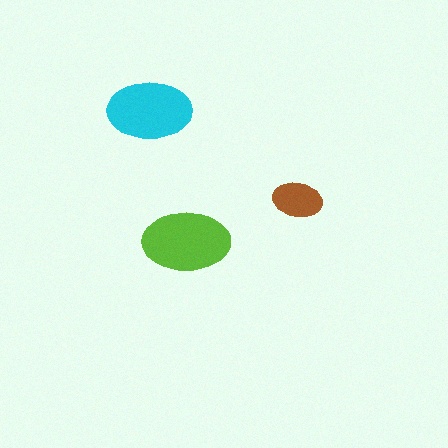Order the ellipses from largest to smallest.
the lime one, the cyan one, the brown one.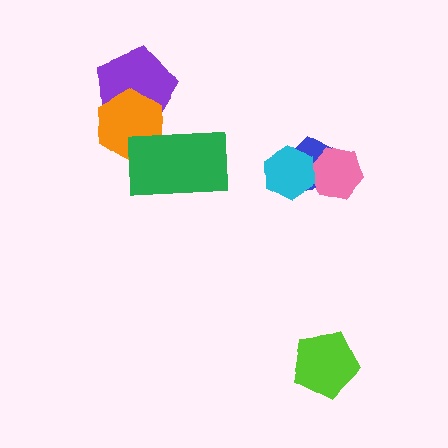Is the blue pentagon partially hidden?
Yes, it is partially covered by another shape.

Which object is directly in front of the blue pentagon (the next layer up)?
The pink hexagon is directly in front of the blue pentagon.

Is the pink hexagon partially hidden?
Yes, it is partially covered by another shape.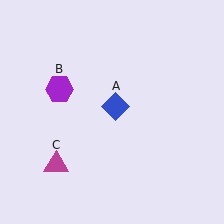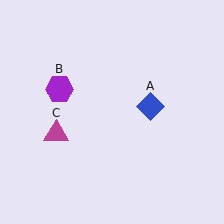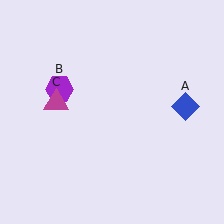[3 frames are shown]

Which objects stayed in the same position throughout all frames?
Purple hexagon (object B) remained stationary.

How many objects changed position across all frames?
2 objects changed position: blue diamond (object A), magenta triangle (object C).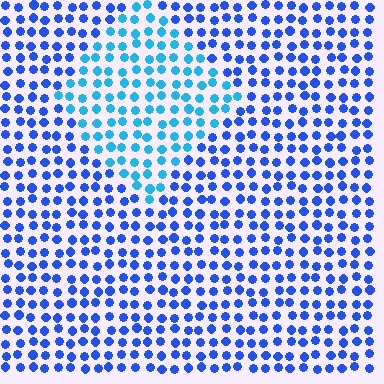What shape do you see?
I see a diamond.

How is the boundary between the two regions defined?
The boundary is defined purely by a slight shift in hue (about 31 degrees). Spacing, size, and orientation are identical on both sides.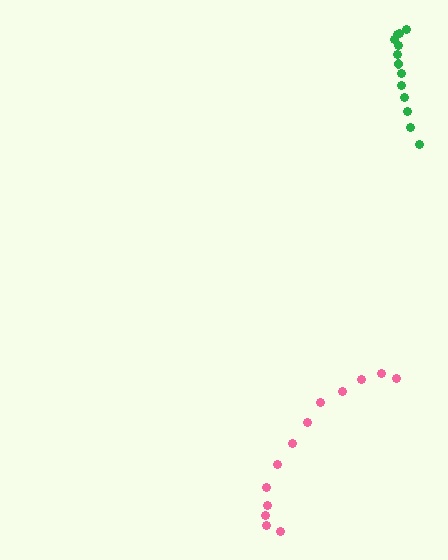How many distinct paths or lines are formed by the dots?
There are 2 distinct paths.